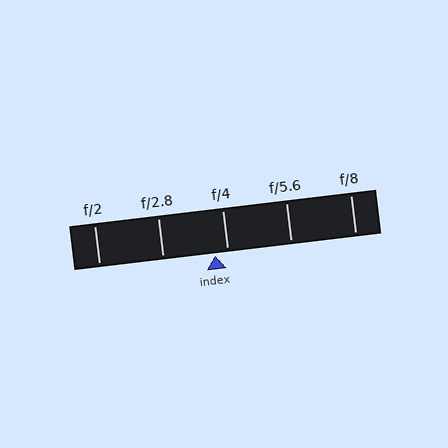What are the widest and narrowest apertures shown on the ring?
The widest aperture shown is f/2 and the narrowest is f/8.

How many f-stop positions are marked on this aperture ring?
There are 5 f-stop positions marked.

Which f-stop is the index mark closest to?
The index mark is closest to f/4.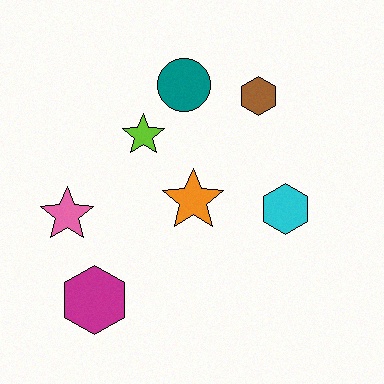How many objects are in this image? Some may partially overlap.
There are 7 objects.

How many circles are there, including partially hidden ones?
There is 1 circle.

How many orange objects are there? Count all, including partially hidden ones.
There is 1 orange object.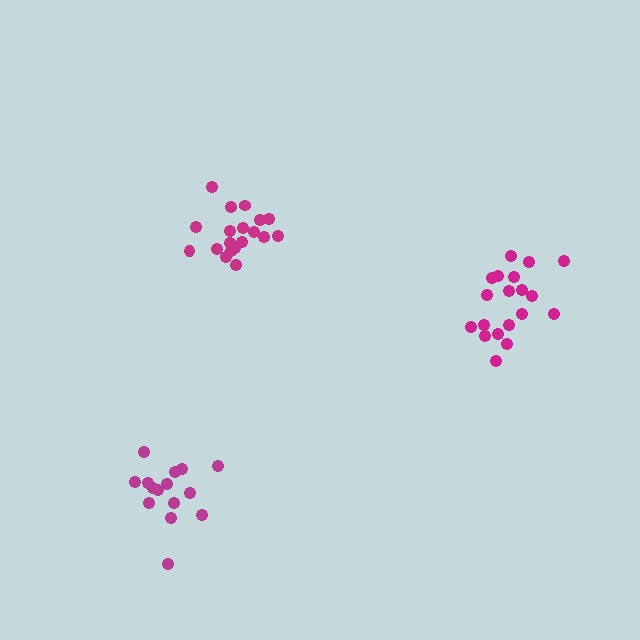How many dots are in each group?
Group 1: 19 dots, Group 2: 15 dots, Group 3: 19 dots (53 total).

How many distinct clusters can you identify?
There are 3 distinct clusters.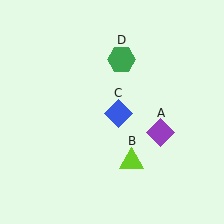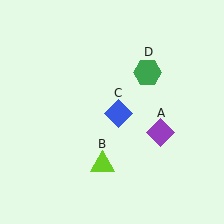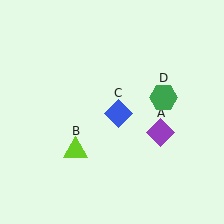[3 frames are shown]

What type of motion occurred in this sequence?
The lime triangle (object B), green hexagon (object D) rotated clockwise around the center of the scene.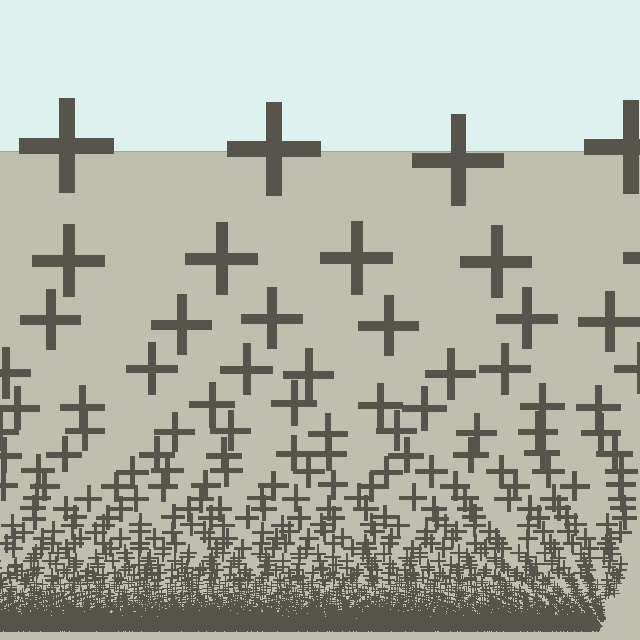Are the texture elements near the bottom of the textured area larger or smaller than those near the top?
Smaller. The gradient is inverted — elements near the bottom are smaller and denser.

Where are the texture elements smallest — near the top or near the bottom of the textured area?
Near the bottom.